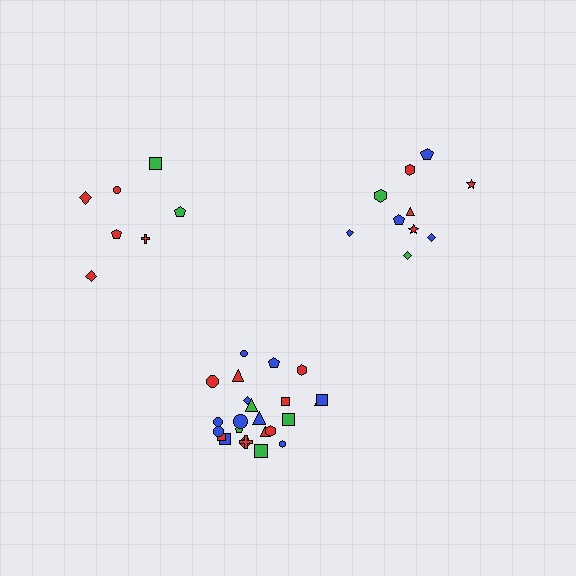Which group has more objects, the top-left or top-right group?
The top-right group.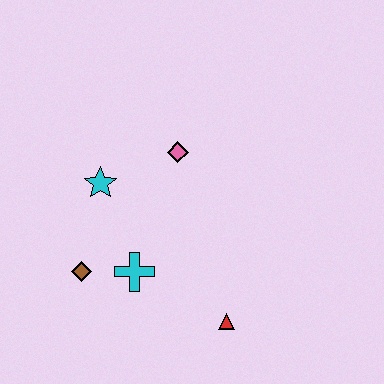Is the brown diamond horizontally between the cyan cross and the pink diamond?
No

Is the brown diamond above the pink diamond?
No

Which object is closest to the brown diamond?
The cyan cross is closest to the brown diamond.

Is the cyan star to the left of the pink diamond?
Yes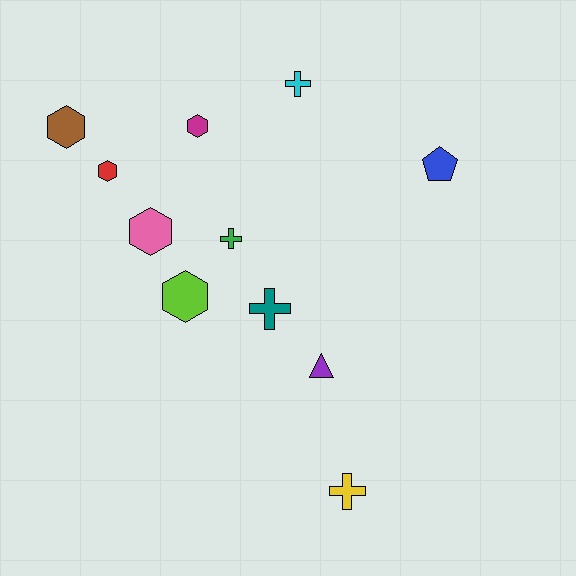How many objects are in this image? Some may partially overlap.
There are 11 objects.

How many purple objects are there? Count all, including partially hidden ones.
There is 1 purple object.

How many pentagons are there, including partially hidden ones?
There is 1 pentagon.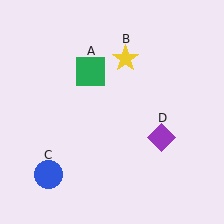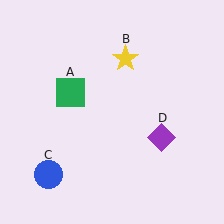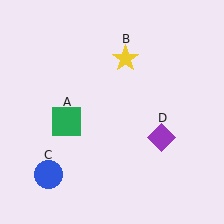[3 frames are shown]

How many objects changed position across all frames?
1 object changed position: green square (object A).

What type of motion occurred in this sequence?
The green square (object A) rotated counterclockwise around the center of the scene.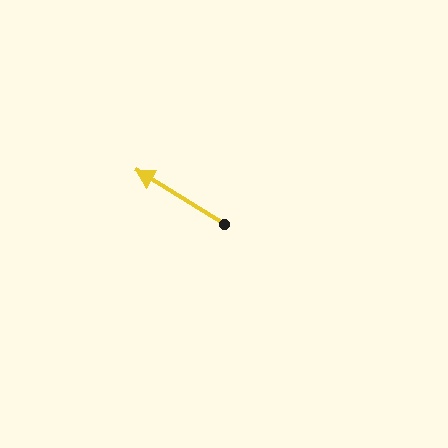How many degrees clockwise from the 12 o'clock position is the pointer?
Approximately 302 degrees.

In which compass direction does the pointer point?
Northwest.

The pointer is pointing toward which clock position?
Roughly 10 o'clock.